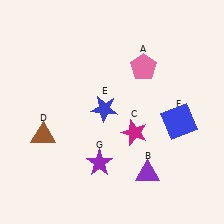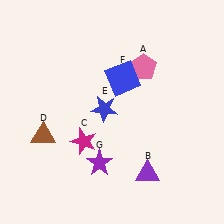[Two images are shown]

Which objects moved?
The objects that moved are: the magenta star (C), the blue square (F).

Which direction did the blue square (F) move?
The blue square (F) moved left.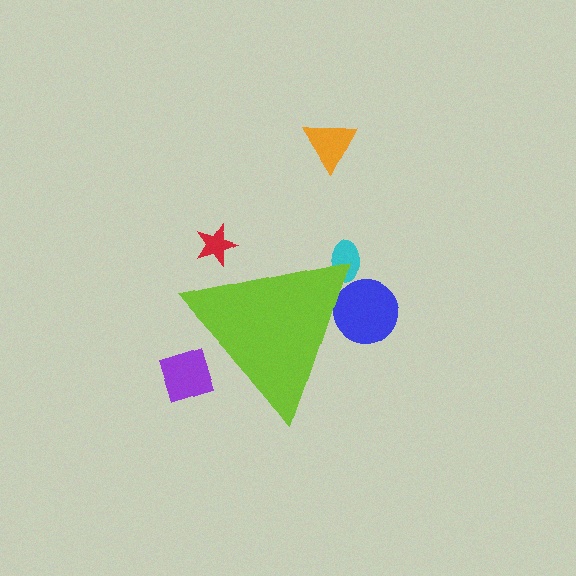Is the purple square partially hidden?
Yes, the purple square is partially hidden behind the lime triangle.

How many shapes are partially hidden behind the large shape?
4 shapes are partially hidden.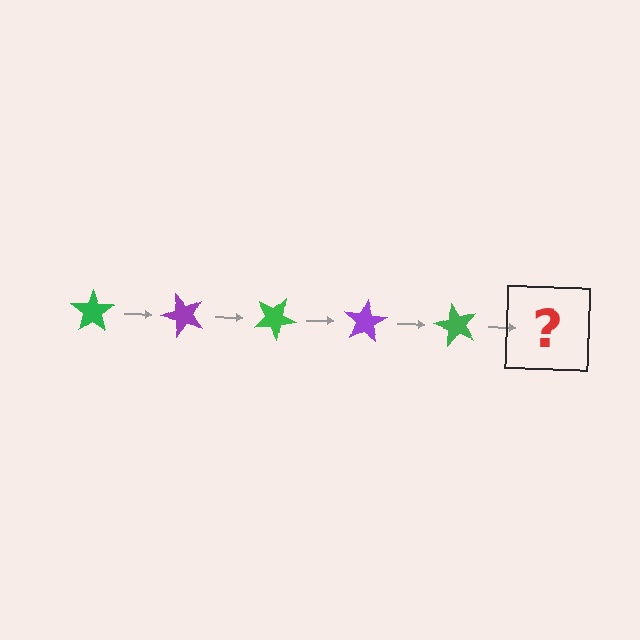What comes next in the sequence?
The next element should be a purple star, rotated 250 degrees from the start.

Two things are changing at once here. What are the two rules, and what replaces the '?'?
The two rules are that it rotates 50 degrees each step and the color cycles through green and purple. The '?' should be a purple star, rotated 250 degrees from the start.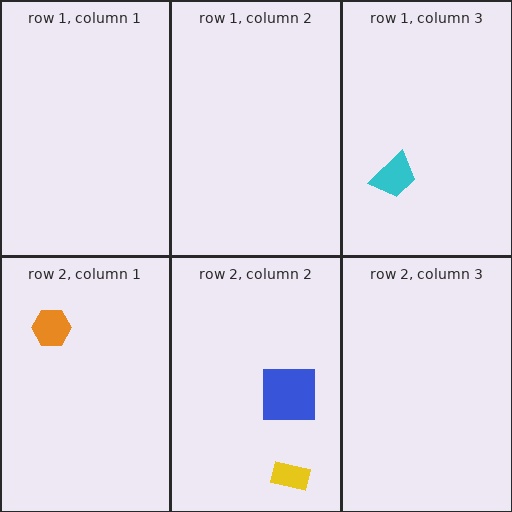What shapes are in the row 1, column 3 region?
The cyan trapezoid.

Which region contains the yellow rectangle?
The row 2, column 2 region.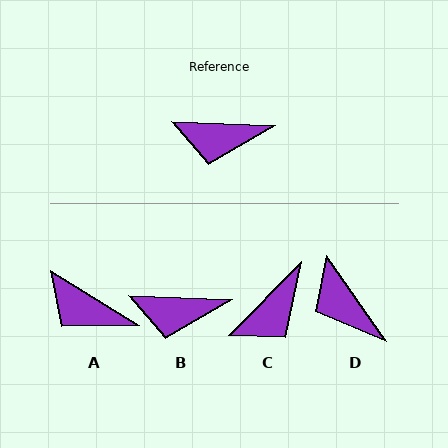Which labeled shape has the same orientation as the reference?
B.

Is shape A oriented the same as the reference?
No, it is off by about 29 degrees.